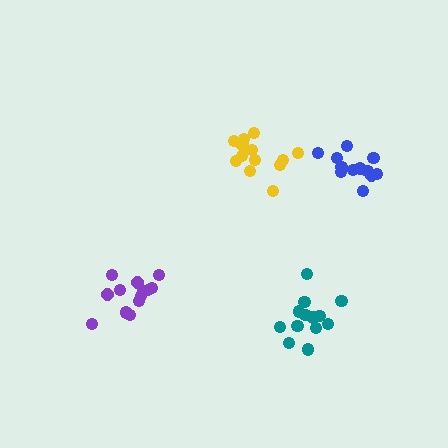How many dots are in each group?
Group 1: 13 dots, Group 2: 12 dots, Group 3: 13 dots, Group 4: 13 dots (51 total).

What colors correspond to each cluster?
The clusters are colored: teal, blue, purple, yellow.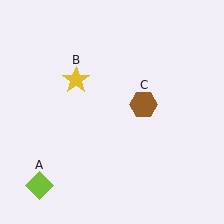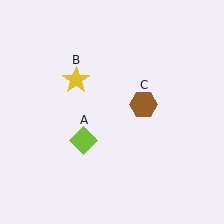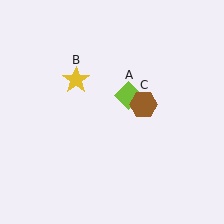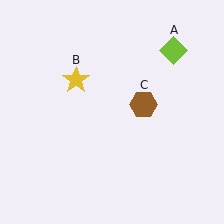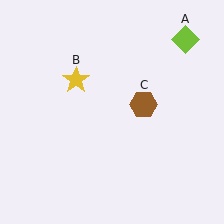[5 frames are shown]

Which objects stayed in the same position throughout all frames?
Yellow star (object B) and brown hexagon (object C) remained stationary.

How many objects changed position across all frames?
1 object changed position: lime diamond (object A).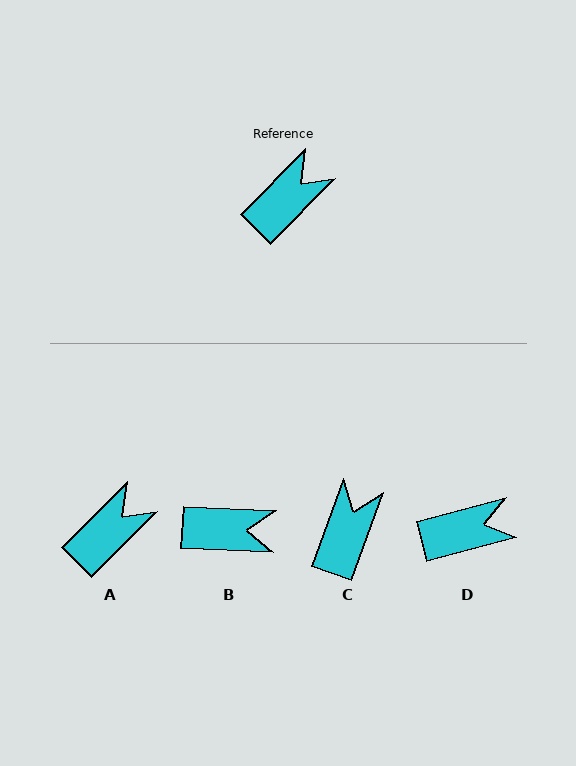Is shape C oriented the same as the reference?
No, it is off by about 25 degrees.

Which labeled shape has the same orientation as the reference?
A.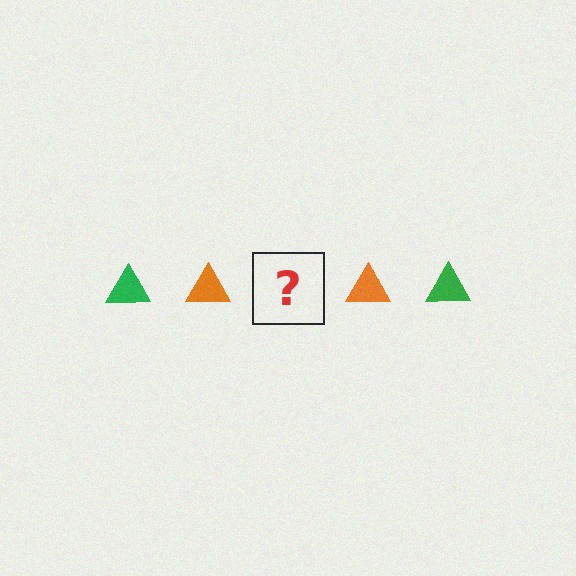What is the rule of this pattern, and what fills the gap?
The rule is that the pattern cycles through green, orange triangles. The gap should be filled with a green triangle.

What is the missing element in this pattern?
The missing element is a green triangle.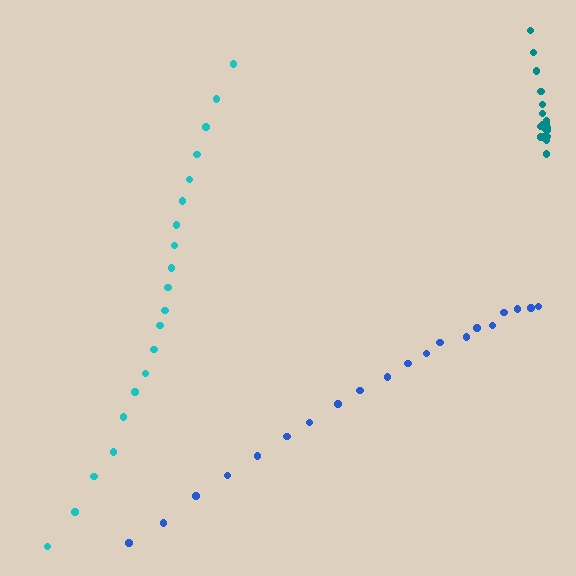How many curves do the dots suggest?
There are 3 distinct paths.